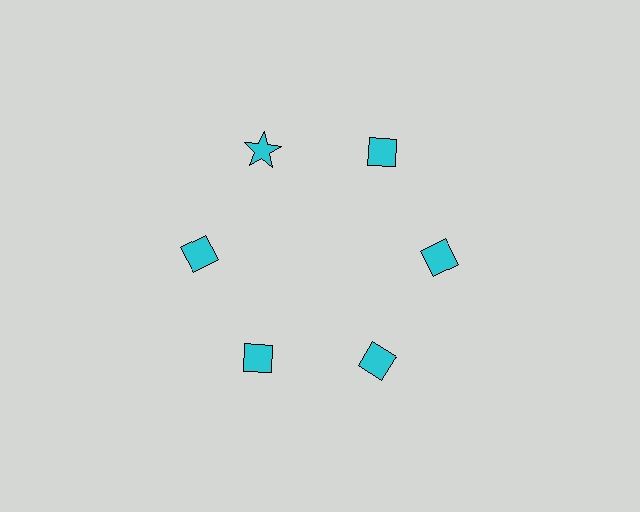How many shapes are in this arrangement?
There are 6 shapes arranged in a ring pattern.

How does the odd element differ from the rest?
It has a different shape: star instead of diamond.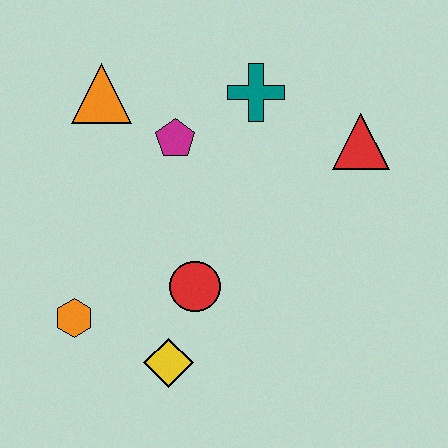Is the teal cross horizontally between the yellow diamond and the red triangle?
Yes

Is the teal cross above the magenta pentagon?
Yes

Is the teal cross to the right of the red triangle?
No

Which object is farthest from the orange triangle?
The yellow diamond is farthest from the orange triangle.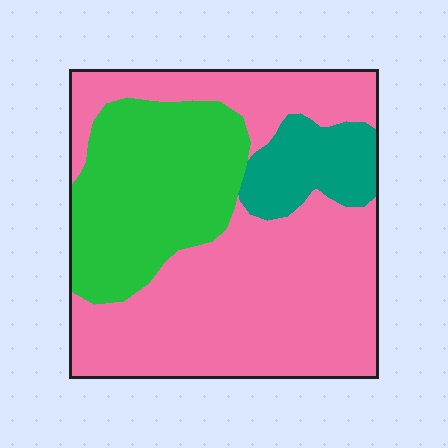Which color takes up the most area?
Pink, at roughly 60%.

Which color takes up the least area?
Teal, at roughly 10%.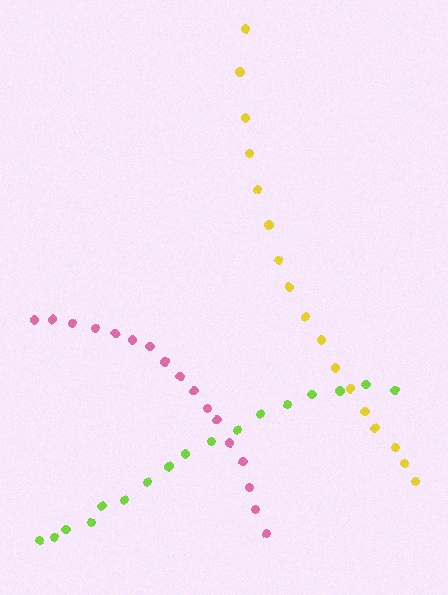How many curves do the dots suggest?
There are 3 distinct paths.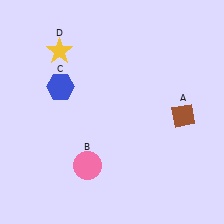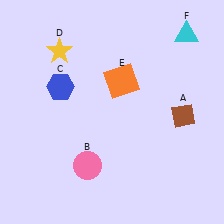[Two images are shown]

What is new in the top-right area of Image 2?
An orange square (E) was added in the top-right area of Image 2.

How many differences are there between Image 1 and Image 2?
There are 2 differences between the two images.